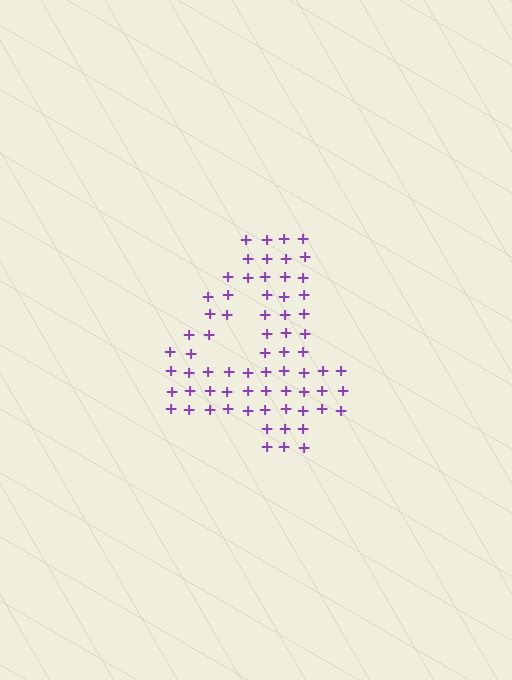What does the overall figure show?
The overall figure shows the digit 4.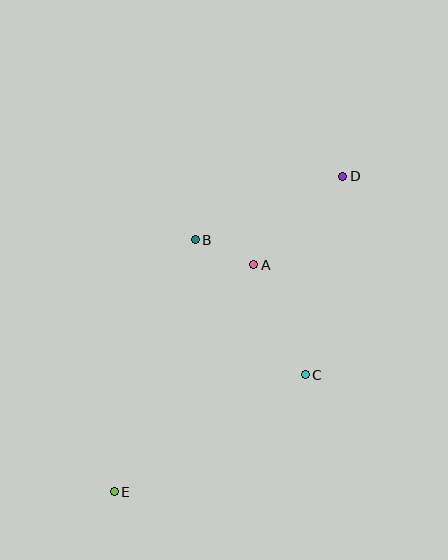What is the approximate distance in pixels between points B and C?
The distance between B and C is approximately 174 pixels.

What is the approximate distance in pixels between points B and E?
The distance between B and E is approximately 265 pixels.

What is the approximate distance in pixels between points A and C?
The distance between A and C is approximately 122 pixels.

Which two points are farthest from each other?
Points D and E are farthest from each other.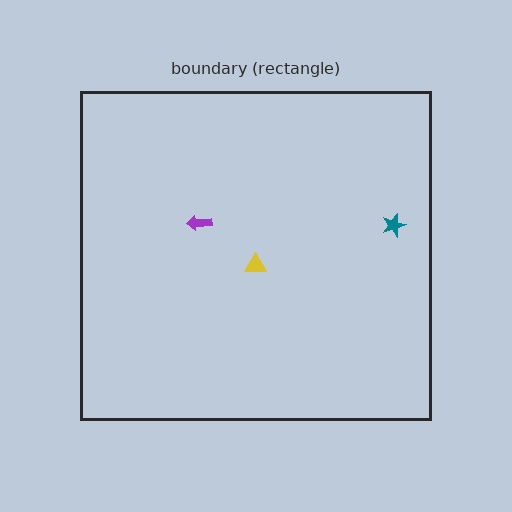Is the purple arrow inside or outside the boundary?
Inside.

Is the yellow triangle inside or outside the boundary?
Inside.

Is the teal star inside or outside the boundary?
Inside.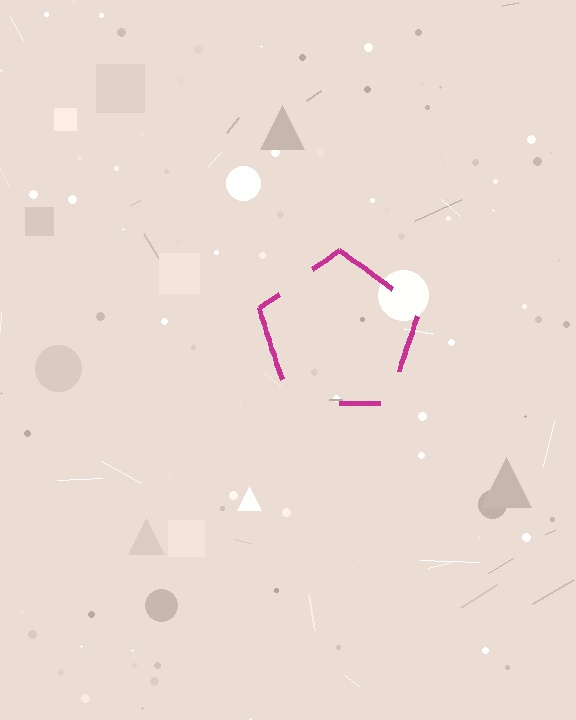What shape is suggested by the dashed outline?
The dashed outline suggests a pentagon.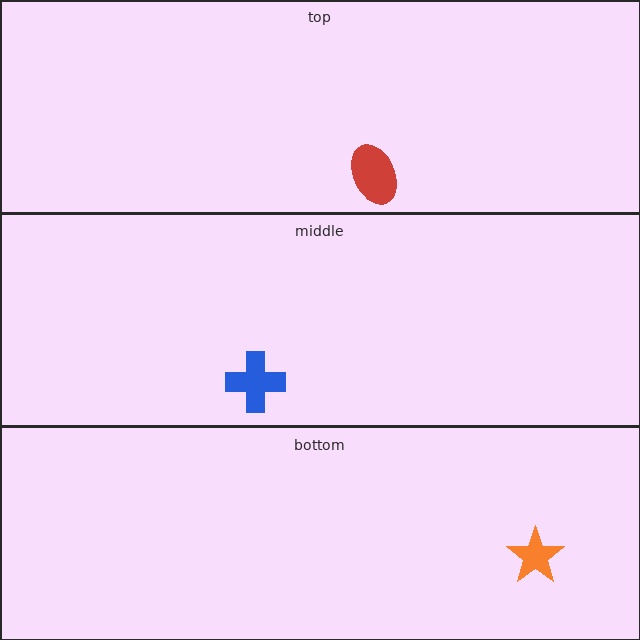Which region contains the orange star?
The bottom region.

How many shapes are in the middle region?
1.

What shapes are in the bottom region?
The orange star.